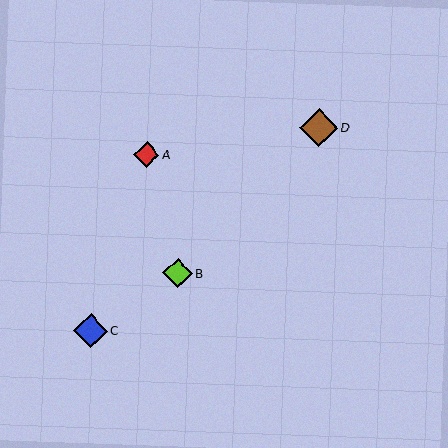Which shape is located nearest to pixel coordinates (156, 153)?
The red diamond (labeled A) at (146, 154) is nearest to that location.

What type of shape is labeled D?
Shape D is a brown diamond.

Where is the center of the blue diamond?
The center of the blue diamond is at (90, 331).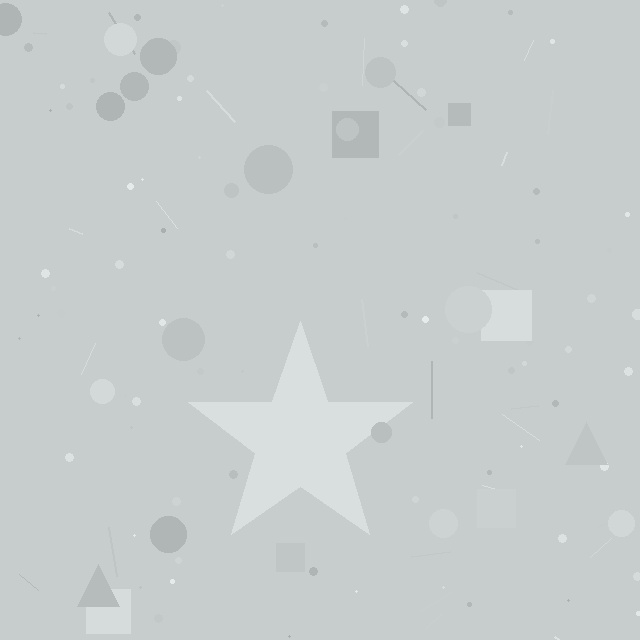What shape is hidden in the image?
A star is hidden in the image.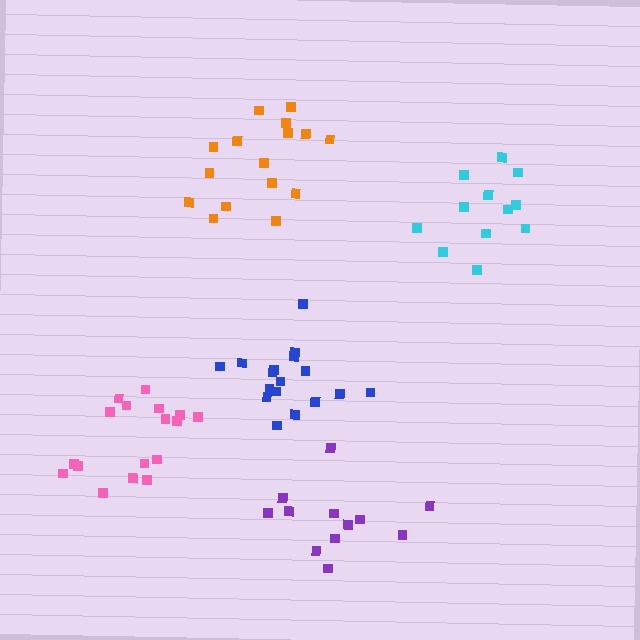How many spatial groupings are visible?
There are 5 spatial groupings.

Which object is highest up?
The orange cluster is topmost.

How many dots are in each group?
Group 1: 12 dots, Group 2: 17 dots, Group 3: 16 dots, Group 4: 17 dots, Group 5: 12 dots (74 total).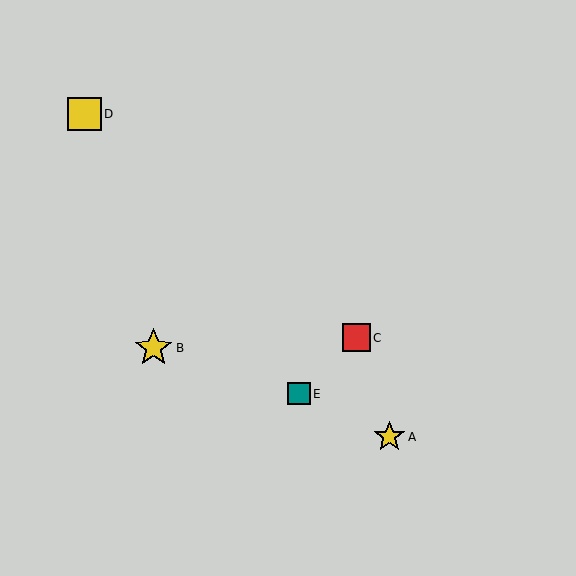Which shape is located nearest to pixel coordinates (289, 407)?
The teal square (labeled E) at (299, 394) is nearest to that location.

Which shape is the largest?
The yellow star (labeled B) is the largest.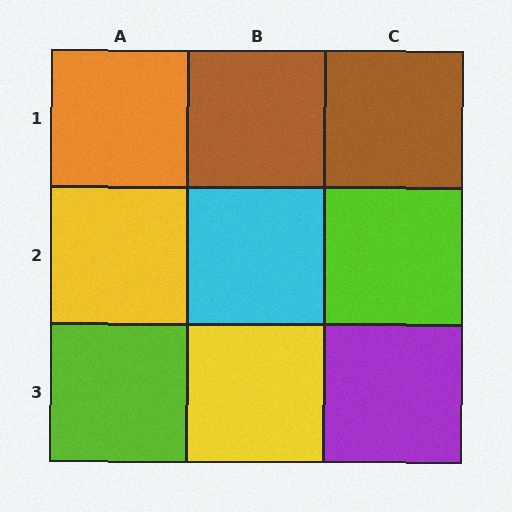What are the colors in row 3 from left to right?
Lime, yellow, purple.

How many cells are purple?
1 cell is purple.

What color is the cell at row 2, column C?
Lime.